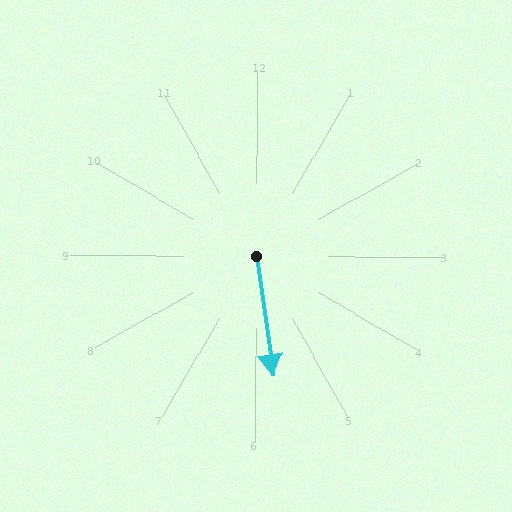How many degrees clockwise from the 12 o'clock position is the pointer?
Approximately 171 degrees.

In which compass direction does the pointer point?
South.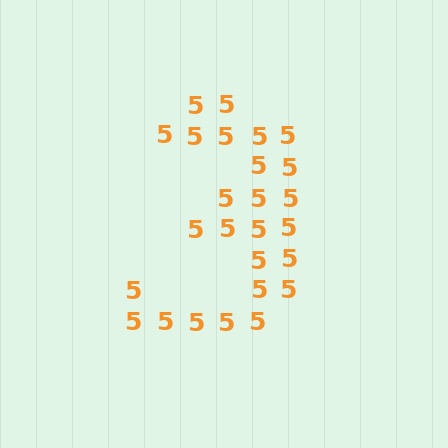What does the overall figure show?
The overall figure shows the digit 3.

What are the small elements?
The small elements are digit 5's.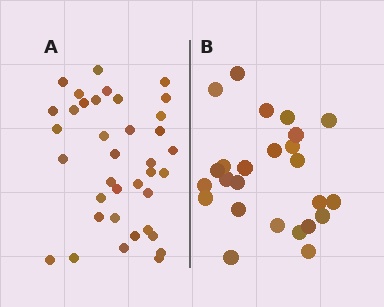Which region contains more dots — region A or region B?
Region A (the left region) has more dots.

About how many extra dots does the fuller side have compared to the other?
Region A has roughly 12 or so more dots than region B.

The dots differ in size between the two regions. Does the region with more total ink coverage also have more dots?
No. Region B has more total ink coverage because its dots are larger, but region A actually contains more individual dots. Total area can be misleading — the number of items is what matters here.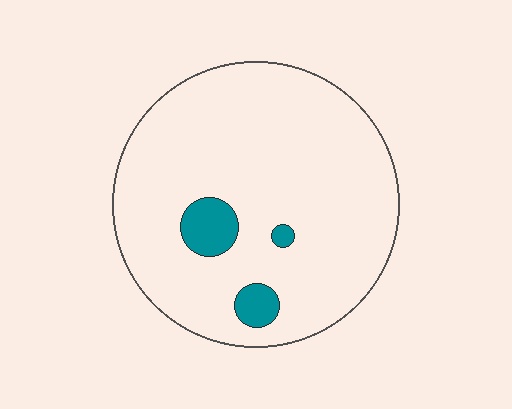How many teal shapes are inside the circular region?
3.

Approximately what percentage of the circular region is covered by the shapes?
Approximately 5%.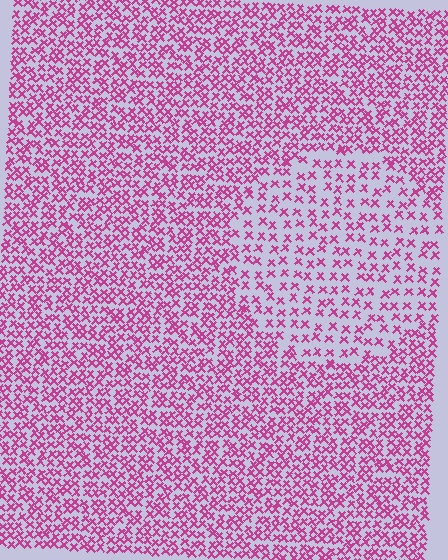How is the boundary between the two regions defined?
The boundary is defined by a change in element density (approximately 1.9x ratio). All elements are the same color, size, and shape.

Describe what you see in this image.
The image contains small magenta elements arranged at two different densities. A circle-shaped region is visible where the elements are less densely packed than the surrounding area.